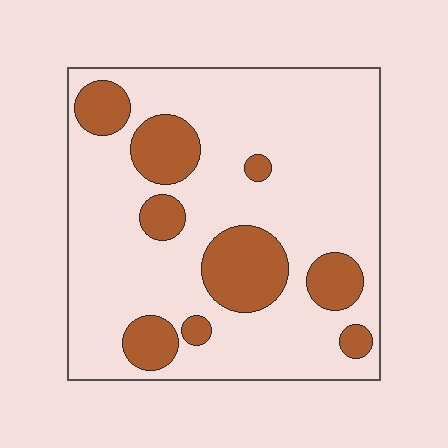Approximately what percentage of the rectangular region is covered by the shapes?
Approximately 20%.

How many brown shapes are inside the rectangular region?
9.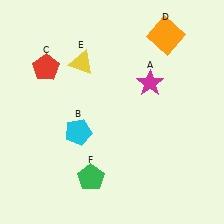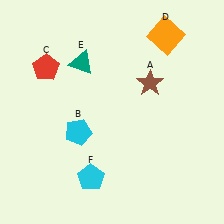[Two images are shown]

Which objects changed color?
A changed from magenta to brown. E changed from yellow to teal. F changed from green to cyan.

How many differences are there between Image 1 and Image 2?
There are 3 differences between the two images.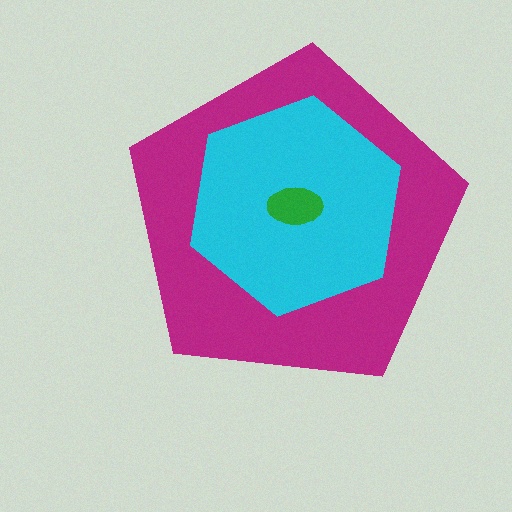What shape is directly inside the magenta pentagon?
The cyan hexagon.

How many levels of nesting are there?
3.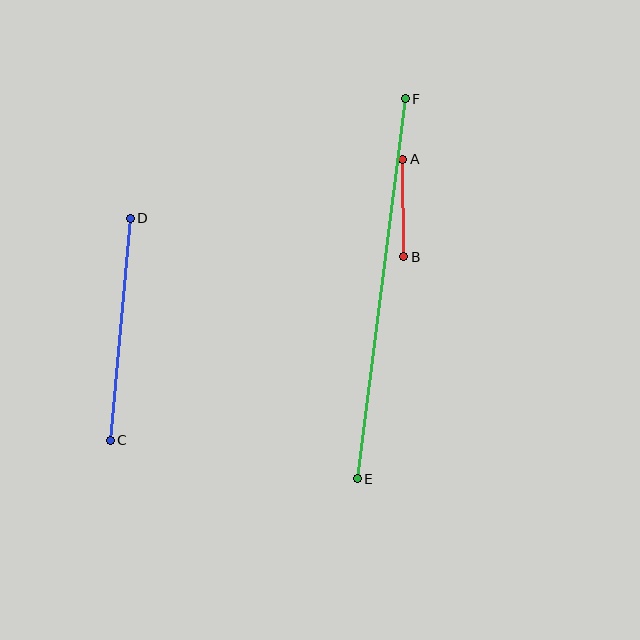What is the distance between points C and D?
The distance is approximately 223 pixels.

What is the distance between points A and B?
The distance is approximately 97 pixels.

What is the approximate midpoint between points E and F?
The midpoint is at approximately (381, 289) pixels.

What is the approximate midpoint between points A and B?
The midpoint is at approximately (403, 208) pixels.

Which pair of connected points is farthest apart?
Points E and F are farthest apart.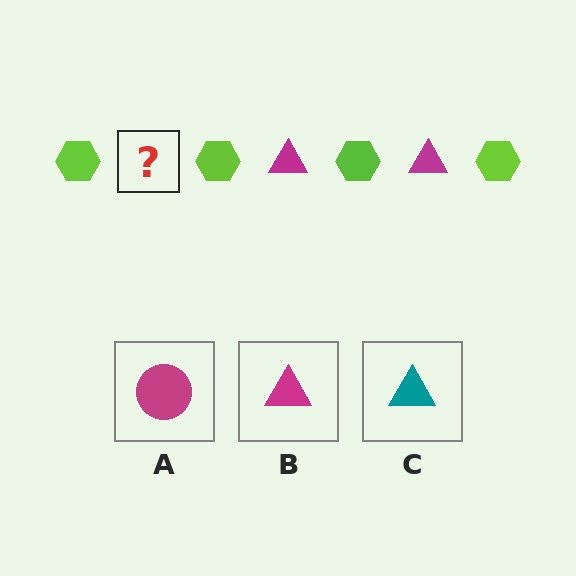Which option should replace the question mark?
Option B.